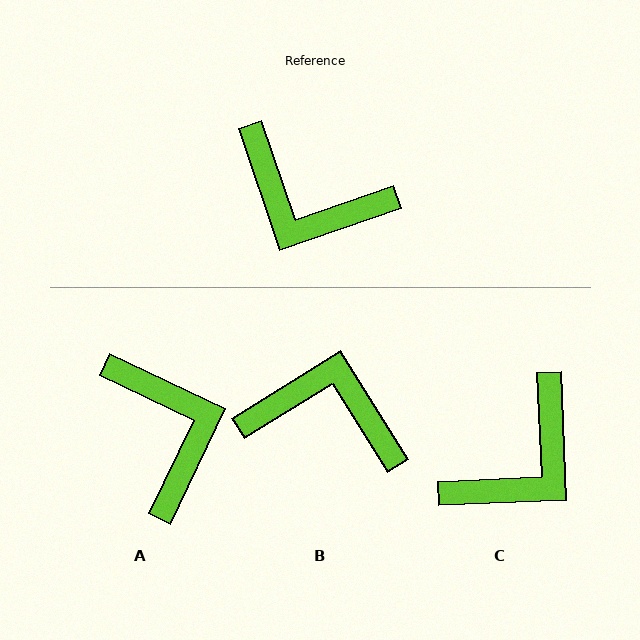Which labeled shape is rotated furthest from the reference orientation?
B, about 167 degrees away.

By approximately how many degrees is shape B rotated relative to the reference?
Approximately 167 degrees clockwise.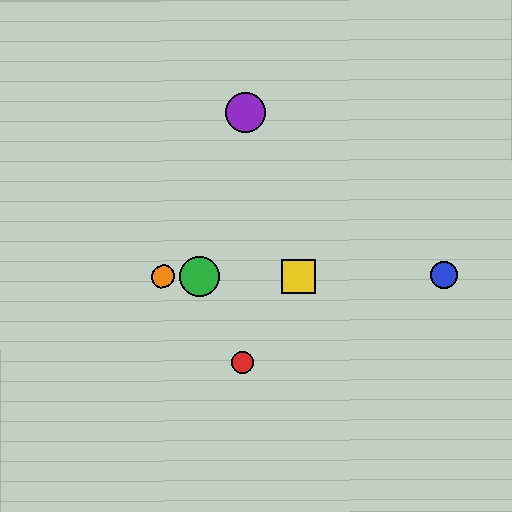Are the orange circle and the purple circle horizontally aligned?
No, the orange circle is at y≈277 and the purple circle is at y≈113.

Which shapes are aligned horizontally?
The blue circle, the green circle, the yellow square, the orange circle are aligned horizontally.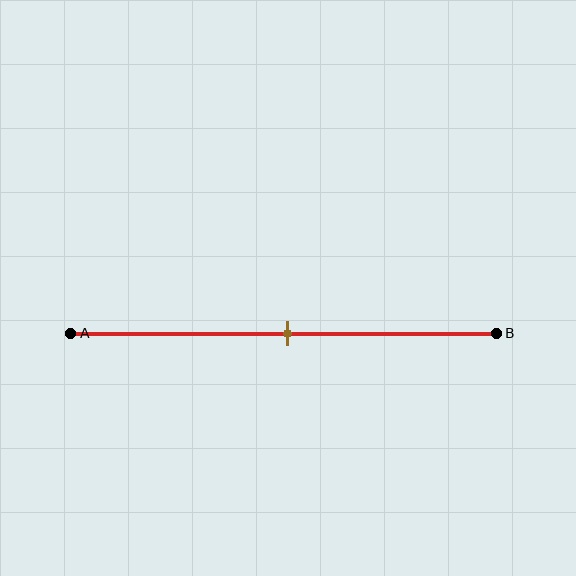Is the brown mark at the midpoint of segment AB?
Yes, the mark is approximately at the midpoint.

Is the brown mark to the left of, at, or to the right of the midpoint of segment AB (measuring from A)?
The brown mark is approximately at the midpoint of segment AB.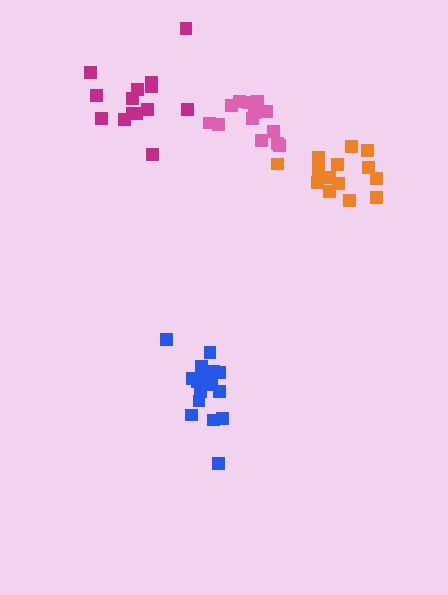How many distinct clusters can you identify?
There are 4 distinct clusters.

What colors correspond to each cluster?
The clusters are colored: magenta, orange, blue, pink.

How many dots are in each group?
Group 1: 14 dots, Group 2: 14 dots, Group 3: 18 dots, Group 4: 13 dots (59 total).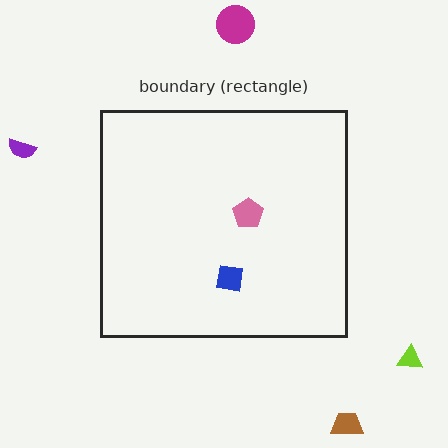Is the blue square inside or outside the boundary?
Inside.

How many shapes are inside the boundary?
2 inside, 4 outside.